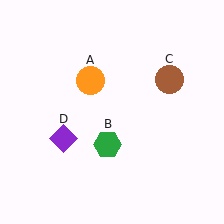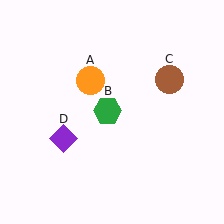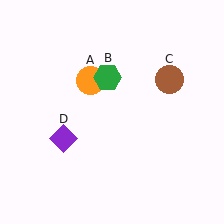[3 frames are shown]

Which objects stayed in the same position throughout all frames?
Orange circle (object A) and brown circle (object C) and purple diamond (object D) remained stationary.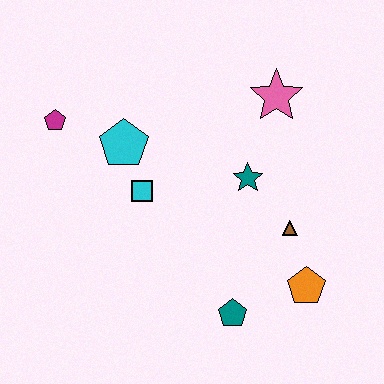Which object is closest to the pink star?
The teal star is closest to the pink star.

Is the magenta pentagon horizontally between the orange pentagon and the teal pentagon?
No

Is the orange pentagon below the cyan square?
Yes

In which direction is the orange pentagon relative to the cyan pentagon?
The orange pentagon is to the right of the cyan pentagon.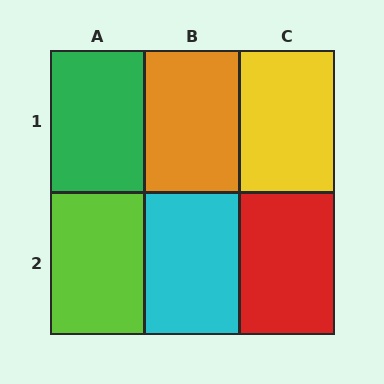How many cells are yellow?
1 cell is yellow.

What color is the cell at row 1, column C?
Yellow.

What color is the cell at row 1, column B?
Orange.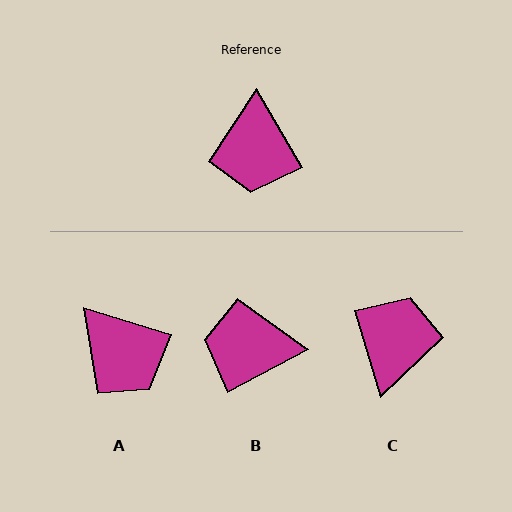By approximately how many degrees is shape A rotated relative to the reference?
Approximately 42 degrees counter-clockwise.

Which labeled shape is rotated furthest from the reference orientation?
C, about 166 degrees away.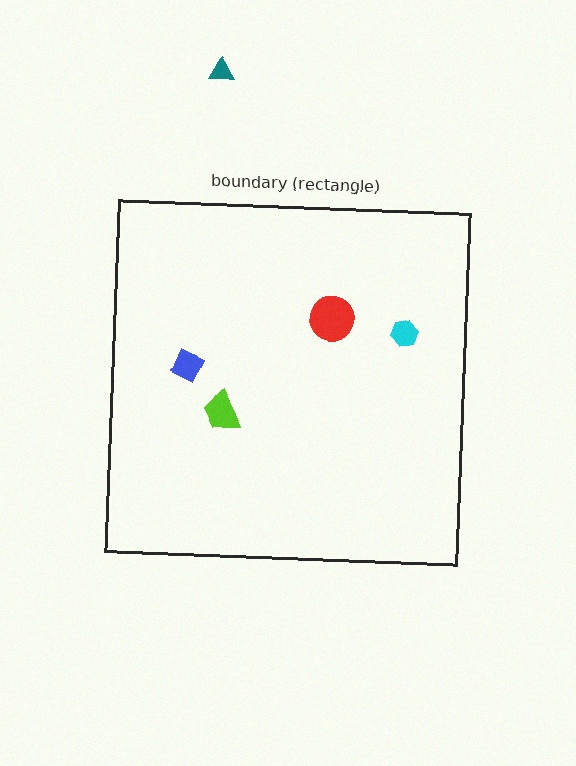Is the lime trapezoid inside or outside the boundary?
Inside.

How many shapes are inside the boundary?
4 inside, 1 outside.